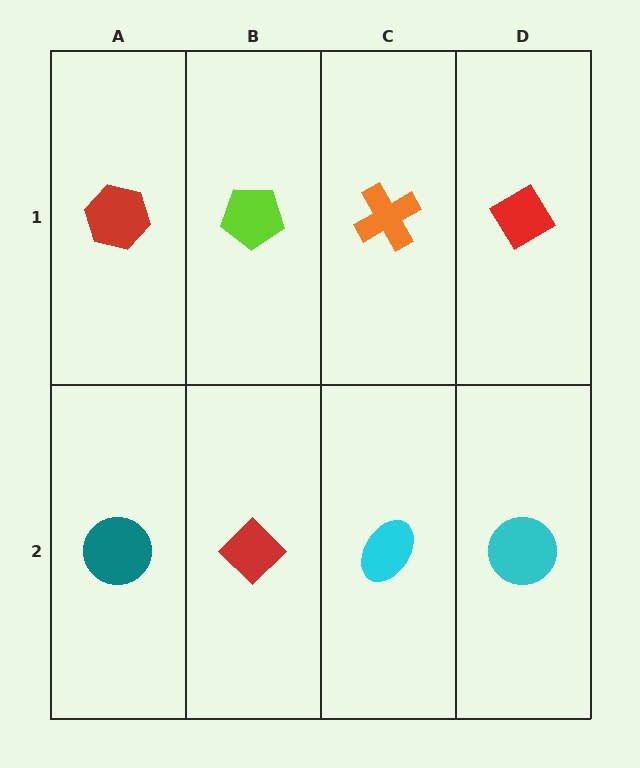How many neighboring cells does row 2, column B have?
3.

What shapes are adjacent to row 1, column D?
A cyan circle (row 2, column D), an orange cross (row 1, column C).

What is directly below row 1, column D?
A cyan circle.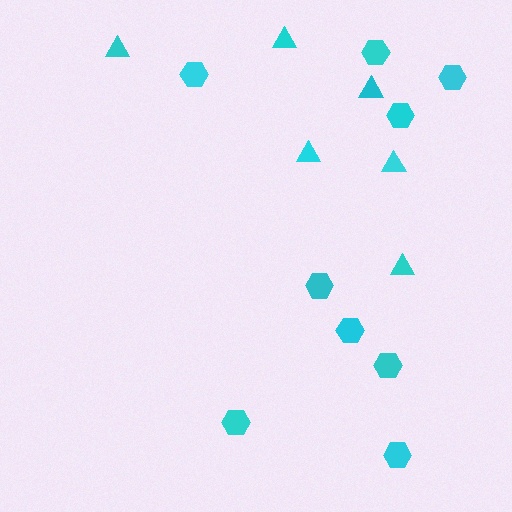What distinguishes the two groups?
There are 2 groups: one group of triangles (6) and one group of hexagons (9).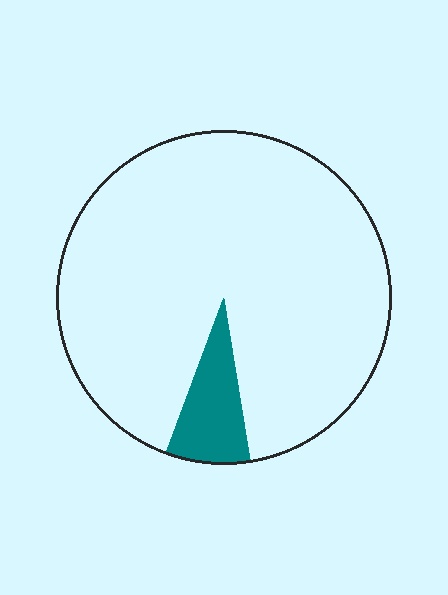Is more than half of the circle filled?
No.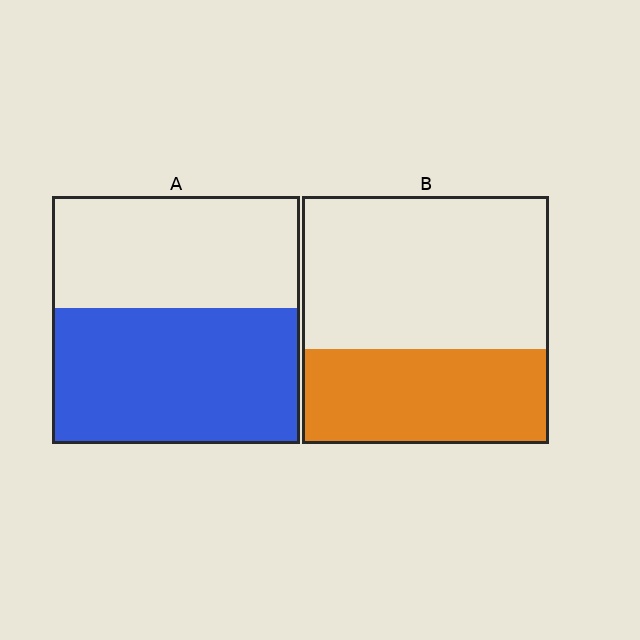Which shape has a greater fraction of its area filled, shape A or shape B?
Shape A.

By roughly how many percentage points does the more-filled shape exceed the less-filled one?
By roughly 15 percentage points (A over B).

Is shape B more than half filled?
No.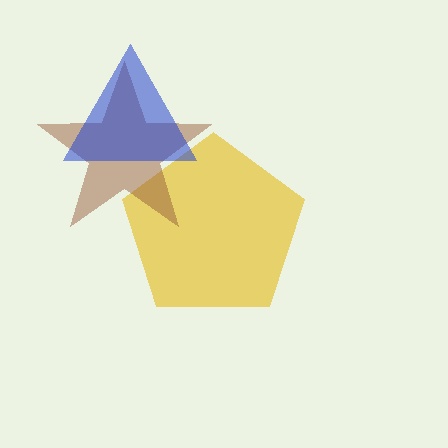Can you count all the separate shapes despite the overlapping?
Yes, there are 3 separate shapes.